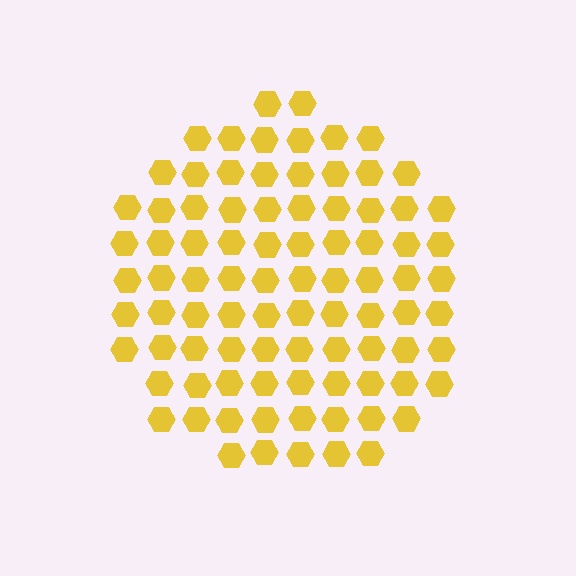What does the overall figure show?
The overall figure shows a circle.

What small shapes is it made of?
It is made of small hexagons.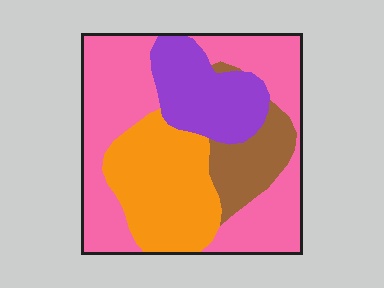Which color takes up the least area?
Brown, at roughly 10%.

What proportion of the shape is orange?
Orange covers around 25% of the shape.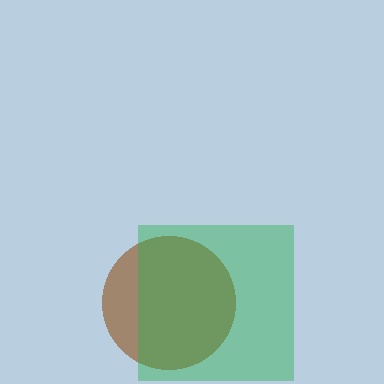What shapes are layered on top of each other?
The layered shapes are: a brown circle, a green square.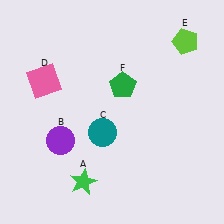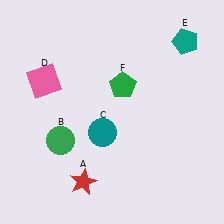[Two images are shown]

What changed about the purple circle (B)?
In Image 1, B is purple. In Image 2, it changed to green.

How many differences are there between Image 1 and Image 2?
There are 3 differences between the two images.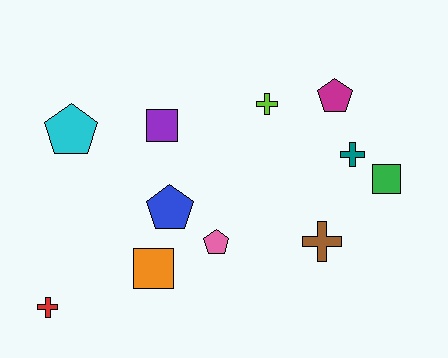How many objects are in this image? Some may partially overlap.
There are 11 objects.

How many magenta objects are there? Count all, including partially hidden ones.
There is 1 magenta object.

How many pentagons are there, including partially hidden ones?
There are 4 pentagons.